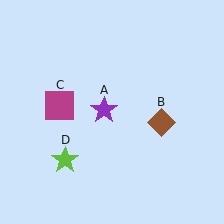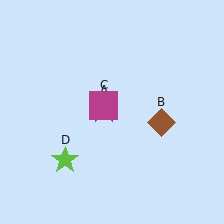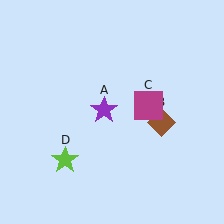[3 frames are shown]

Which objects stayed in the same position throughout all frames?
Purple star (object A) and brown diamond (object B) and lime star (object D) remained stationary.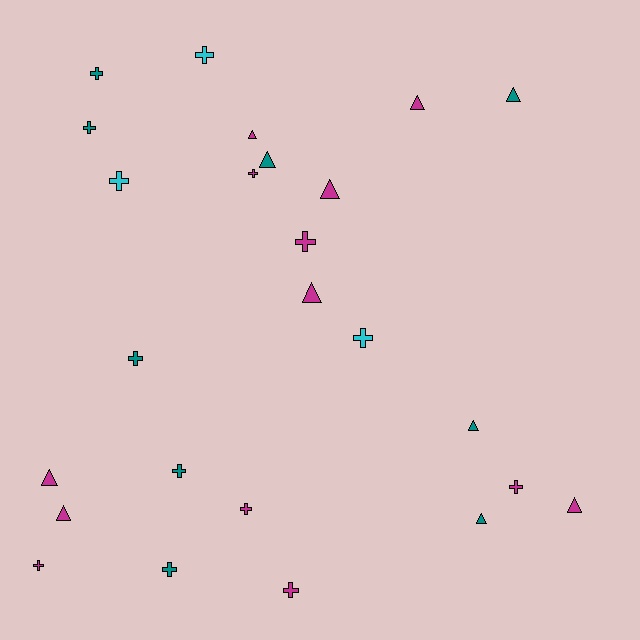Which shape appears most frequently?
Cross, with 14 objects.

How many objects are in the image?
There are 25 objects.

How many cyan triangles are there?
There are no cyan triangles.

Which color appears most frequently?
Magenta, with 13 objects.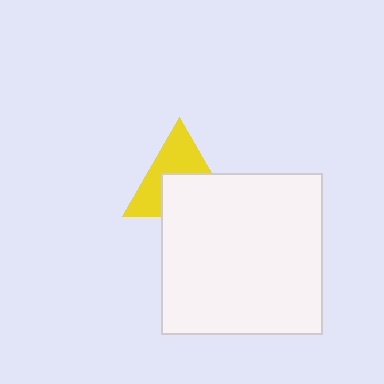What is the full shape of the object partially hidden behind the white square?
The partially hidden object is a yellow triangle.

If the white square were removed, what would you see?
You would see the complete yellow triangle.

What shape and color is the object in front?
The object in front is a white square.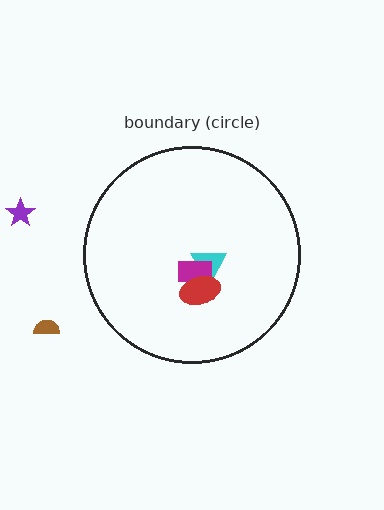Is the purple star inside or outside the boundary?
Outside.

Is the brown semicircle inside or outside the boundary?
Outside.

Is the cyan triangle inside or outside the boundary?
Inside.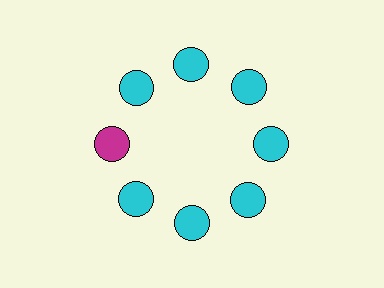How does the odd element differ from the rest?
It has a different color: magenta instead of cyan.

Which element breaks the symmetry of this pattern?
The magenta circle at roughly the 9 o'clock position breaks the symmetry. All other shapes are cyan circles.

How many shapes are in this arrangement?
There are 8 shapes arranged in a ring pattern.